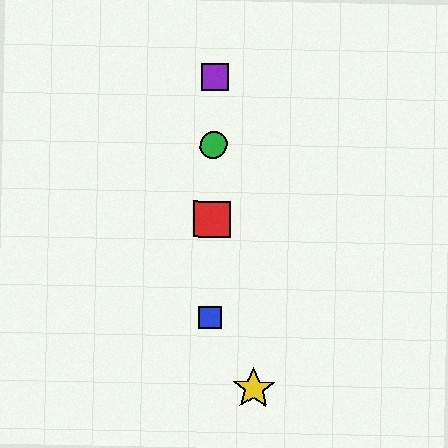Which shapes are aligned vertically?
The red square, the blue square, the green circle, the purple square are aligned vertically.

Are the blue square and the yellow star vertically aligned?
No, the blue square is at x≈210 and the yellow star is at x≈254.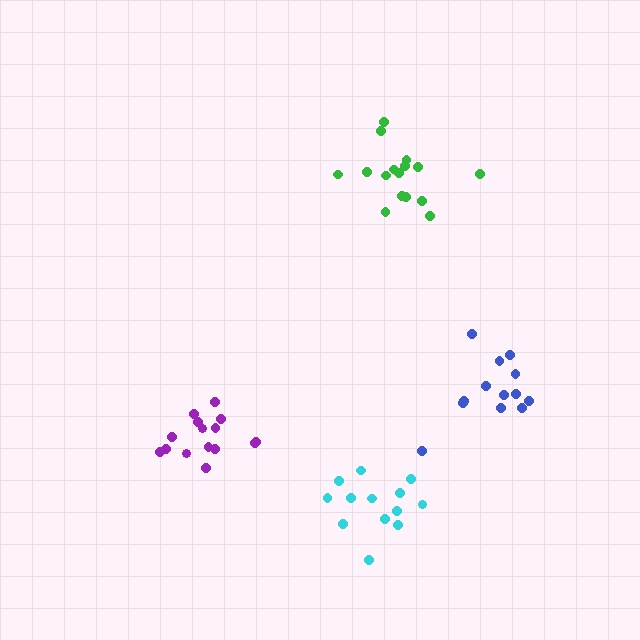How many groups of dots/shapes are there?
There are 4 groups.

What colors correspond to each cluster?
The clusters are colored: purple, blue, cyan, green.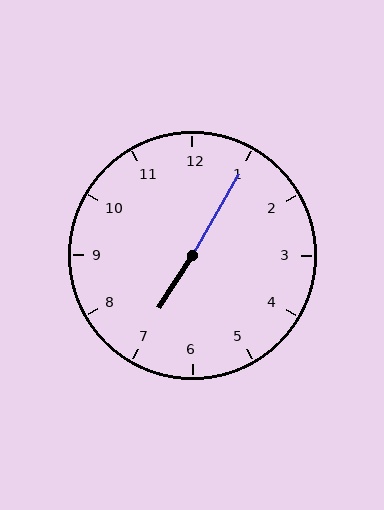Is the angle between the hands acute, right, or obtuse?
It is obtuse.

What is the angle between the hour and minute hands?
Approximately 178 degrees.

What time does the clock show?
7:05.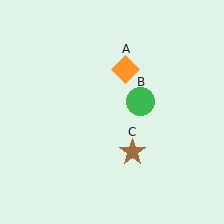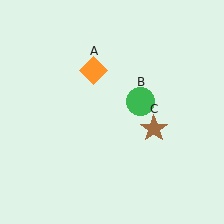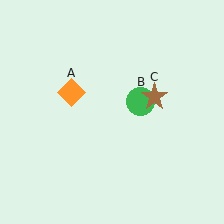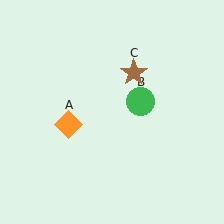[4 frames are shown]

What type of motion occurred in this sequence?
The orange diamond (object A), brown star (object C) rotated counterclockwise around the center of the scene.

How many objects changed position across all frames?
2 objects changed position: orange diamond (object A), brown star (object C).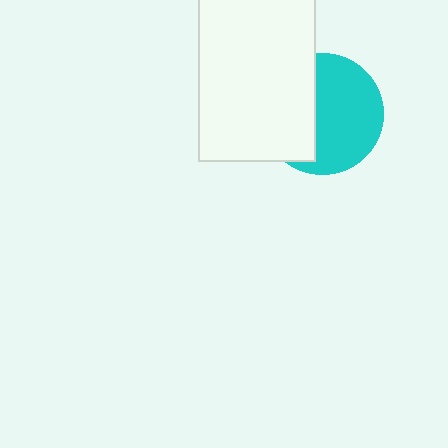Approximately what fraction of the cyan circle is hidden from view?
Roughly 41% of the cyan circle is hidden behind the white rectangle.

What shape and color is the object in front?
The object in front is a white rectangle.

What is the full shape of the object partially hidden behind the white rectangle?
The partially hidden object is a cyan circle.